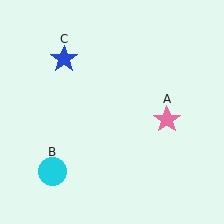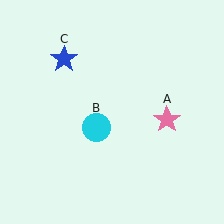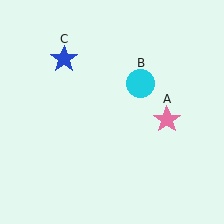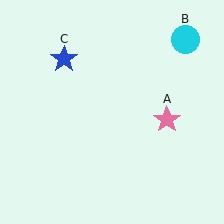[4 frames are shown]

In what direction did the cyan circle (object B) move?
The cyan circle (object B) moved up and to the right.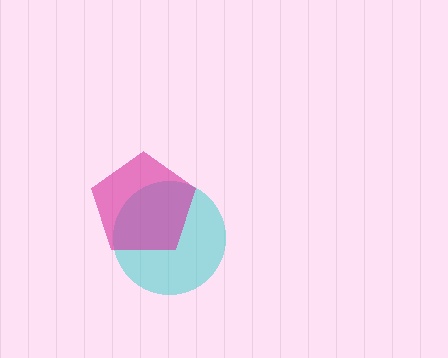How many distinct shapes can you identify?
There are 2 distinct shapes: a cyan circle, a magenta pentagon.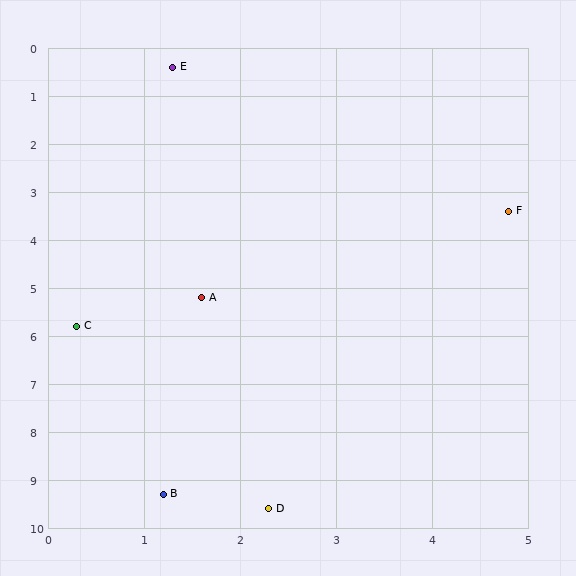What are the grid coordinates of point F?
Point F is at approximately (4.8, 3.4).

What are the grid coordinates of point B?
Point B is at approximately (1.2, 9.3).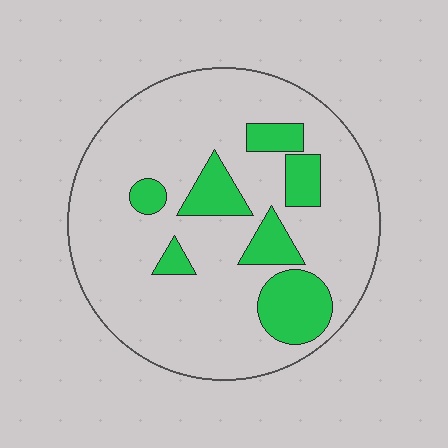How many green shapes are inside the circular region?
7.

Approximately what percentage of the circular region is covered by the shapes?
Approximately 20%.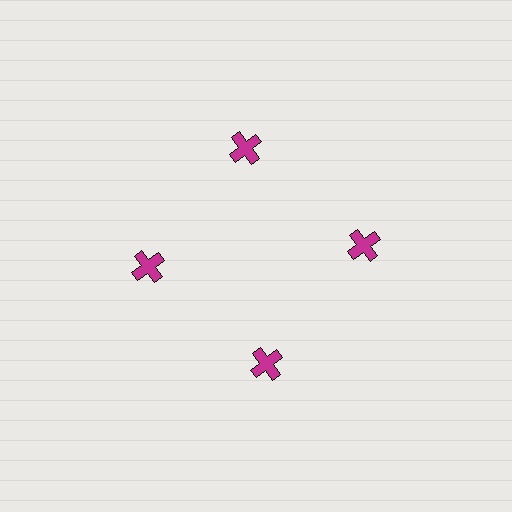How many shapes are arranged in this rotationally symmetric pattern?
There are 4 shapes, arranged in 4 groups of 1.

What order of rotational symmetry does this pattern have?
This pattern has 4-fold rotational symmetry.